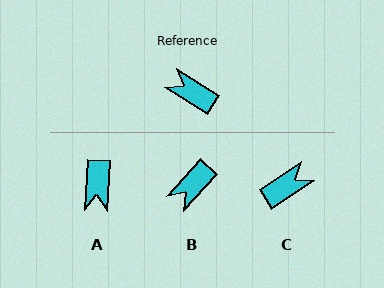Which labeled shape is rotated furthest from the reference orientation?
A, about 119 degrees away.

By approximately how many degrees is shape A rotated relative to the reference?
Approximately 119 degrees counter-clockwise.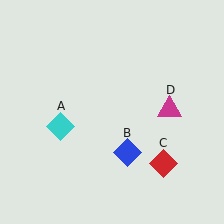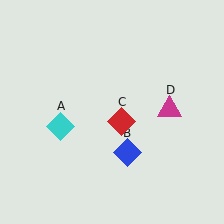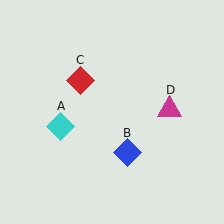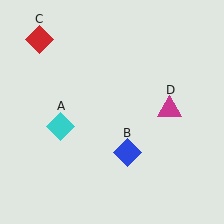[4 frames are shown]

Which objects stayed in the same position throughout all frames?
Cyan diamond (object A) and blue diamond (object B) and magenta triangle (object D) remained stationary.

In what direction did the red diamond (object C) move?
The red diamond (object C) moved up and to the left.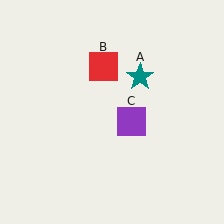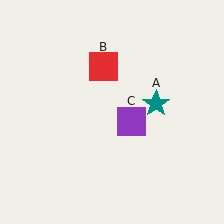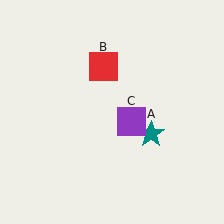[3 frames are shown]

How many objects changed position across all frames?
1 object changed position: teal star (object A).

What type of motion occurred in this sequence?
The teal star (object A) rotated clockwise around the center of the scene.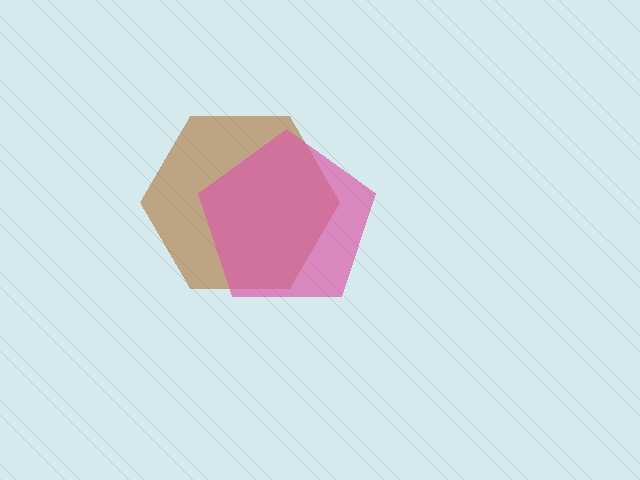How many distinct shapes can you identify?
There are 2 distinct shapes: a brown hexagon, a pink pentagon.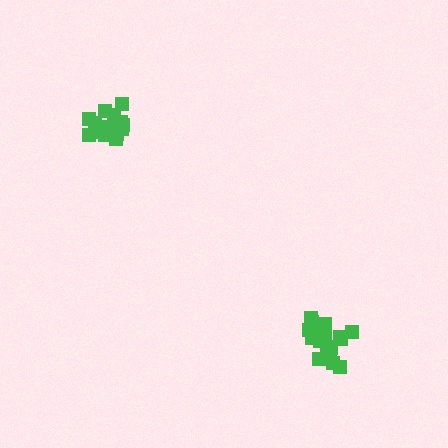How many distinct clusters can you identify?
There are 2 distinct clusters.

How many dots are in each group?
Group 1: 19 dots, Group 2: 18 dots (37 total).